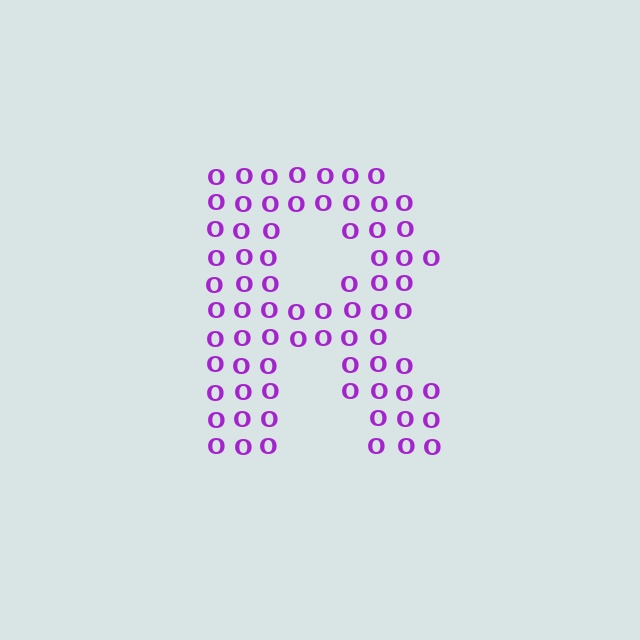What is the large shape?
The large shape is the letter R.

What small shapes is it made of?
It is made of small letter O's.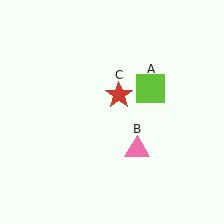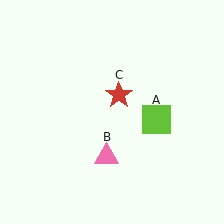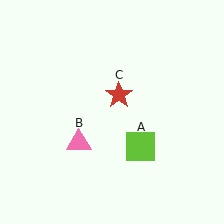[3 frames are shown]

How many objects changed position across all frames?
2 objects changed position: lime square (object A), pink triangle (object B).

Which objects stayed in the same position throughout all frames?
Red star (object C) remained stationary.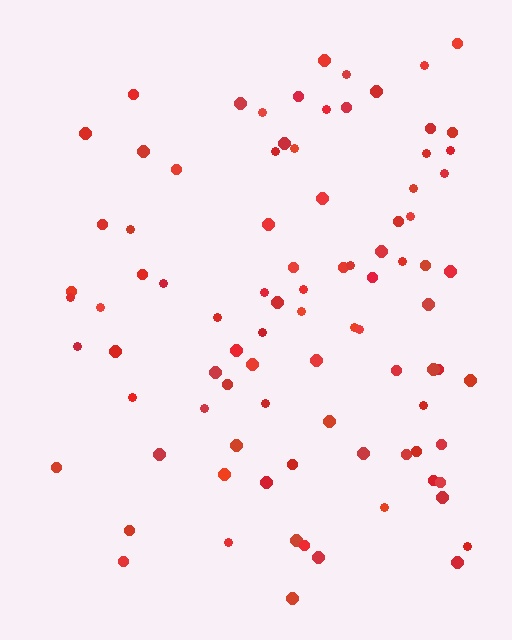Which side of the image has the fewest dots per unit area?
The left.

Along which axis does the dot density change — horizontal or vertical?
Horizontal.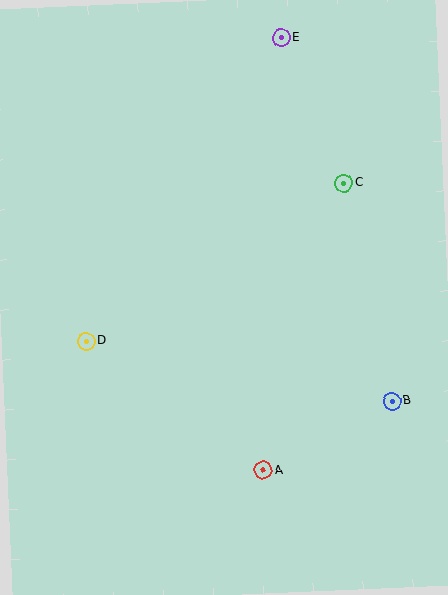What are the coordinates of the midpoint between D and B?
The midpoint between D and B is at (239, 371).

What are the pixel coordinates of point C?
Point C is at (344, 183).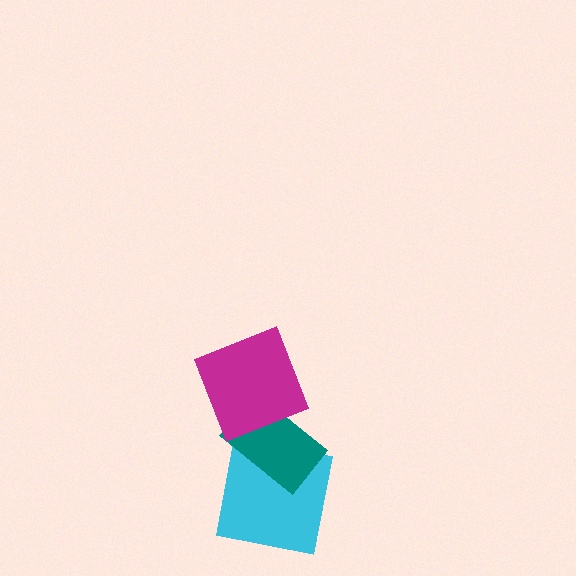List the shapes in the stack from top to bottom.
From top to bottom: the magenta square, the teal rectangle, the cyan square.